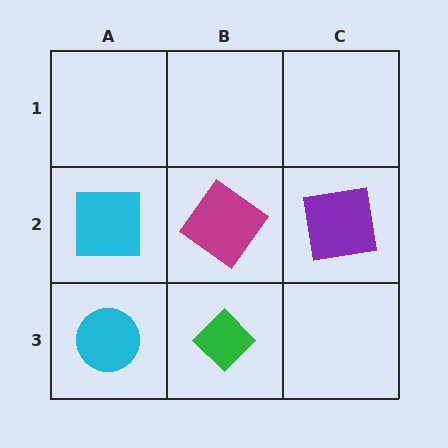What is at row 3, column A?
A cyan circle.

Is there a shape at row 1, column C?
No, that cell is empty.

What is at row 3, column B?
A green diamond.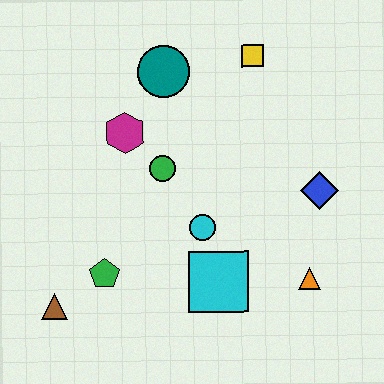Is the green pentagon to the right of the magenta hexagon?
No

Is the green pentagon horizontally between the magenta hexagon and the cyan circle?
No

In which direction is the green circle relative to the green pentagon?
The green circle is above the green pentagon.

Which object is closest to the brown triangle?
The green pentagon is closest to the brown triangle.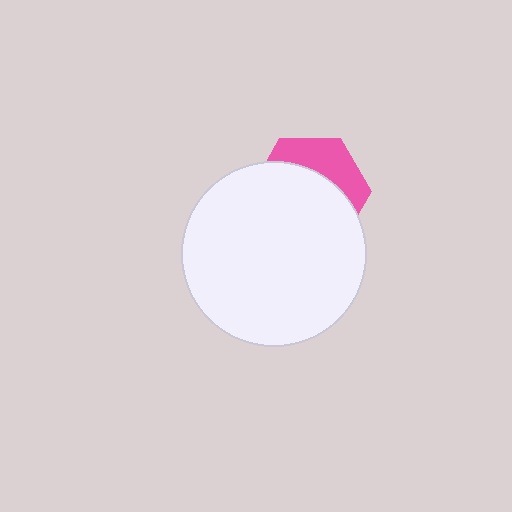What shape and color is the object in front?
The object in front is a white circle.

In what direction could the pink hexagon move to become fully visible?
The pink hexagon could move up. That would shift it out from behind the white circle entirely.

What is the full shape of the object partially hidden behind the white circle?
The partially hidden object is a pink hexagon.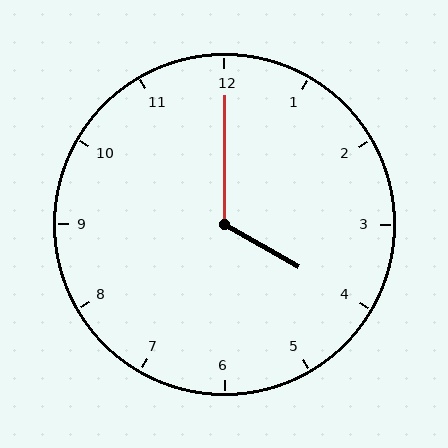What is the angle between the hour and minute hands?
Approximately 120 degrees.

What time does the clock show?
4:00.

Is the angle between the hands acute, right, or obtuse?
It is obtuse.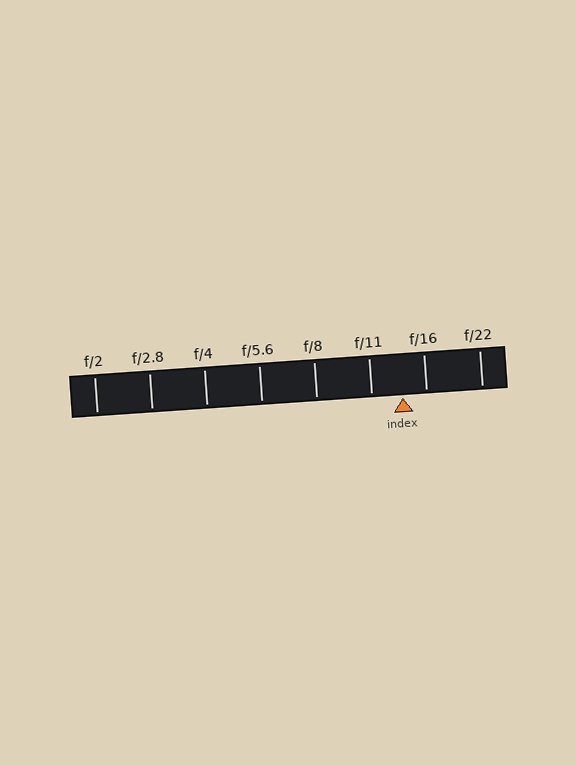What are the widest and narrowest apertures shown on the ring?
The widest aperture shown is f/2 and the narrowest is f/22.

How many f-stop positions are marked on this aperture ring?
There are 8 f-stop positions marked.